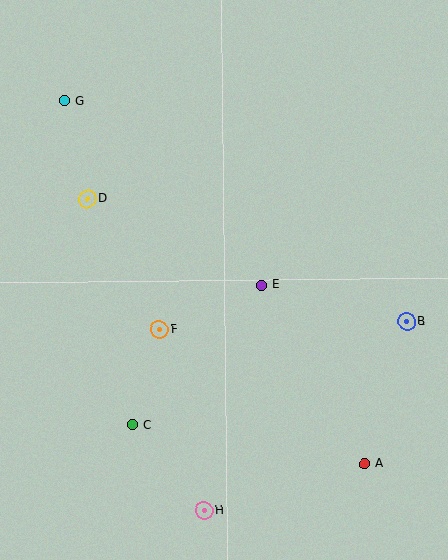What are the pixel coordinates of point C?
Point C is at (132, 425).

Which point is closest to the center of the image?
Point E at (261, 285) is closest to the center.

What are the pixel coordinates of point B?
Point B is at (407, 321).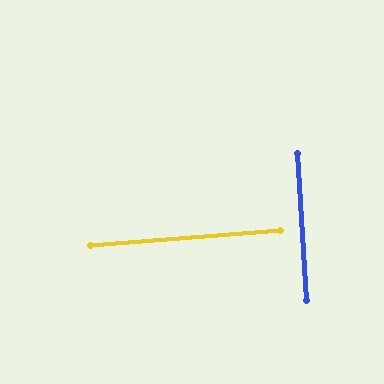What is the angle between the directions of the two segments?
Approximately 89 degrees.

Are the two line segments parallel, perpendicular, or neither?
Perpendicular — they meet at approximately 89°.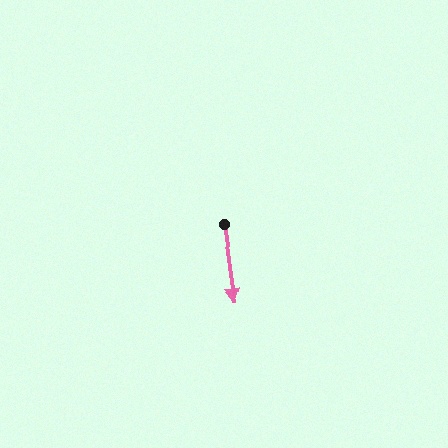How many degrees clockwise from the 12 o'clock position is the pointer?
Approximately 172 degrees.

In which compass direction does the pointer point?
South.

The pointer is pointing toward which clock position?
Roughly 6 o'clock.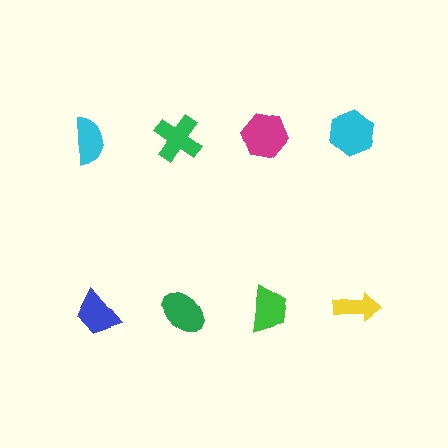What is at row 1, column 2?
A green cross.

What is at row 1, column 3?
A magenta hexagon.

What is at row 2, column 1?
A blue trapezoid.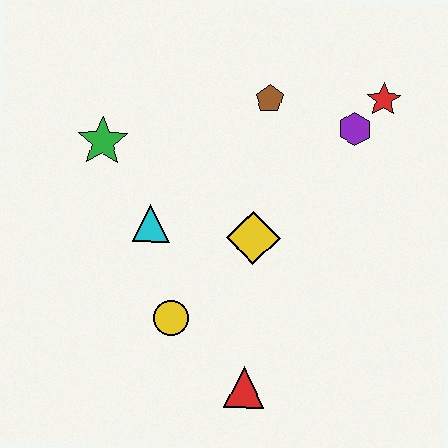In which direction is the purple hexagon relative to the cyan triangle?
The purple hexagon is to the right of the cyan triangle.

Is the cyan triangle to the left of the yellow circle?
Yes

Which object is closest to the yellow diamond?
The cyan triangle is closest to the yellow diamond.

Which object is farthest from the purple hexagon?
The red triangle is farthest from the purple hexagon.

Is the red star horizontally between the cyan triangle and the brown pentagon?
No